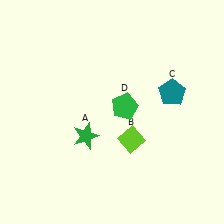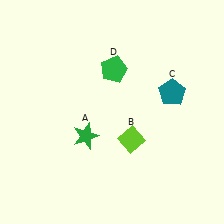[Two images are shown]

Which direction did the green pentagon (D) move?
The green pentagon (D) moved up.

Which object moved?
The green pentagon (D) moved up.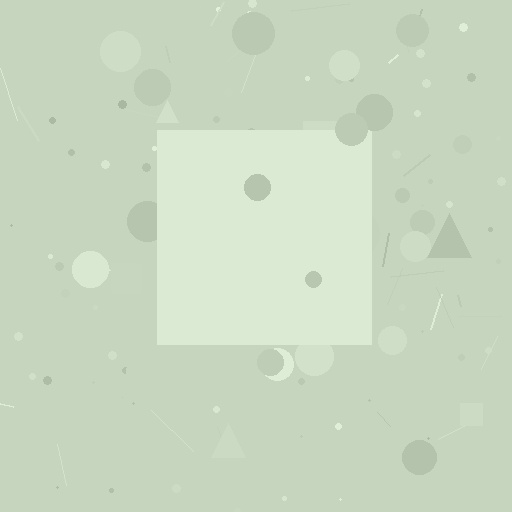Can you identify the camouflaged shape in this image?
The camouflaged shape is a square.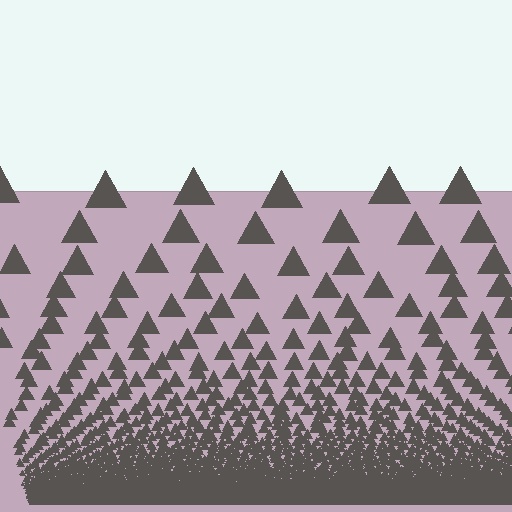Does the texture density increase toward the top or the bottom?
Density increases toward the bottom.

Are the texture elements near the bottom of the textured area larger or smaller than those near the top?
Smaller. The gradient is inverted — elements near the bottom are smaller and denser.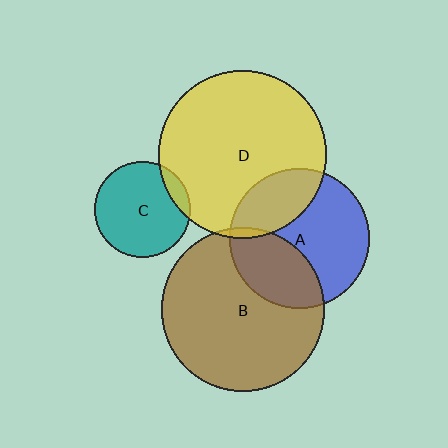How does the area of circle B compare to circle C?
Approximately 2.9 times.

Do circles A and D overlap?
Yes.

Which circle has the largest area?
Circle D (yellow).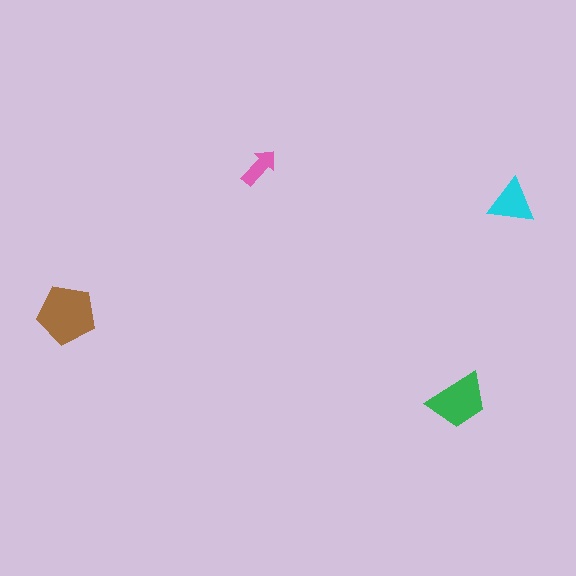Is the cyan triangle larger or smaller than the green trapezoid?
Smaller.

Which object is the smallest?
The pink arrow.